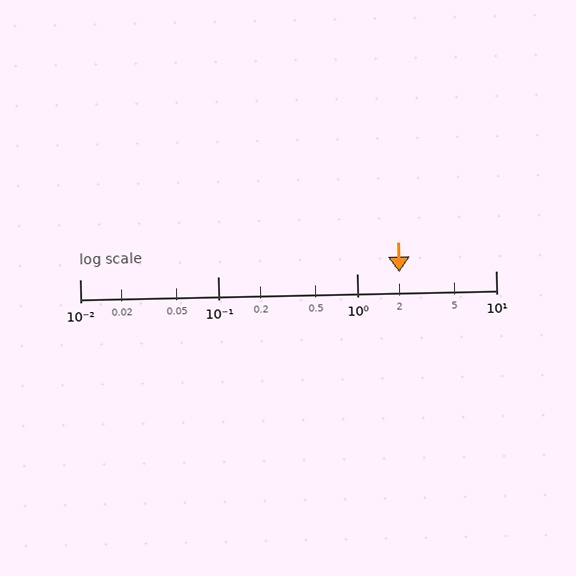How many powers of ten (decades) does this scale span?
The scale spans 3 decades, from 0.01 to 10.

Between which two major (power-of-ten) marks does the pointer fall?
The pointer is between 1 and 10.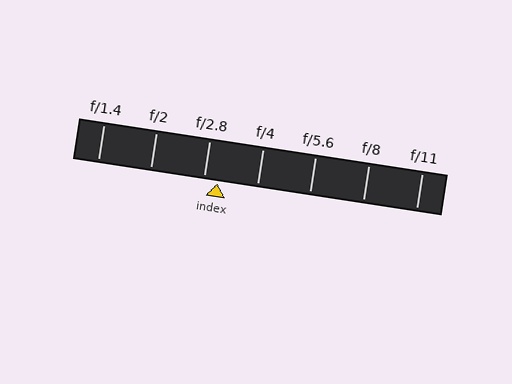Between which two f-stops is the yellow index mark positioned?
The index mark is between f/2.8 and f/4.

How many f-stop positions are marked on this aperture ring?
There are 7 f-stop positions marked.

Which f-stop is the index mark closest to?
The index mark is closest to f/2.8.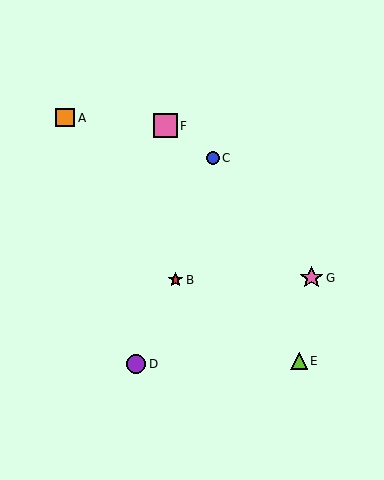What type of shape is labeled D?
Shape D is a purple circle.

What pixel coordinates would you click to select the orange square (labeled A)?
Click at (65, 118) to select the orange square A.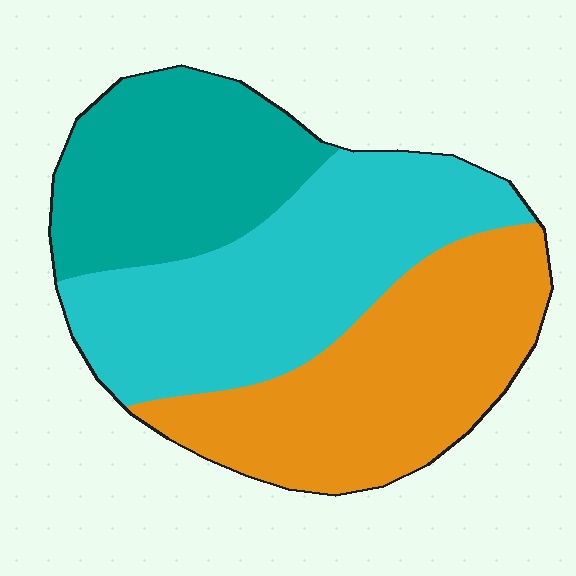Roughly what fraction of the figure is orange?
Orange covers 35% of the figure.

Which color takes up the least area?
Teal, at roughly 25%.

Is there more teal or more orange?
Orange.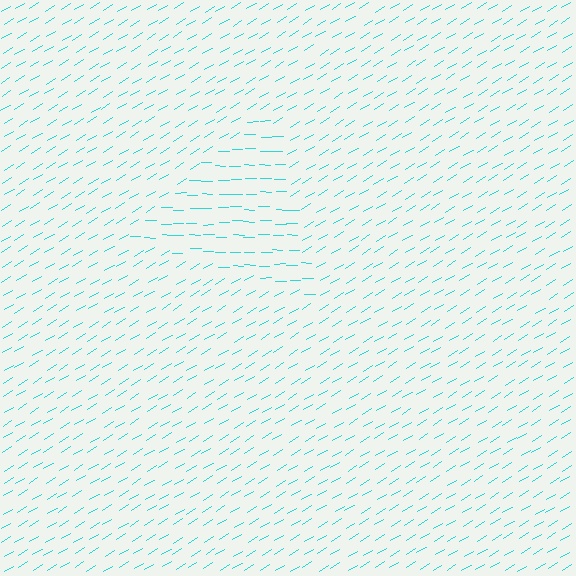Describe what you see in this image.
The image is filled with small cyan line segments. A triangle region in the image has lines oriented differently from the surrounding lines, creating a visible texture boundary.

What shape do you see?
I see a triangle.